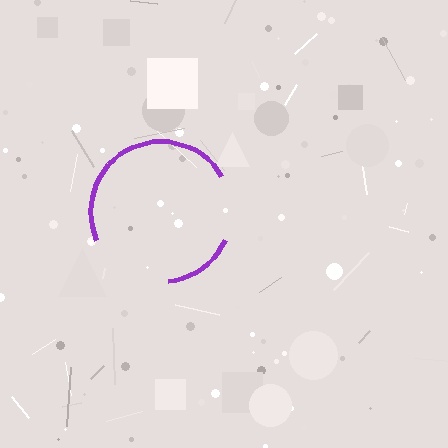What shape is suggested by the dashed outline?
The dashed outline suggests a circle.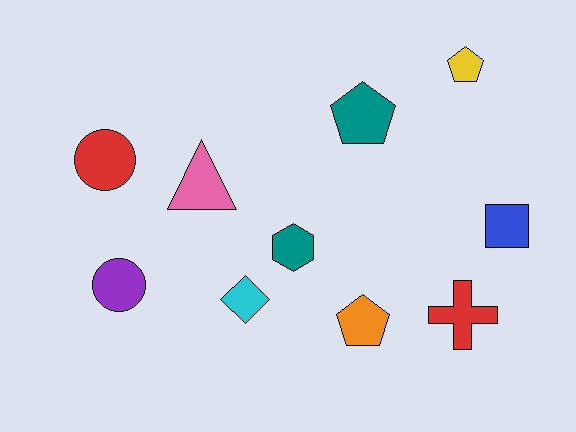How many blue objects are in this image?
There is 1 blue object.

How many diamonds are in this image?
There is 1 diamond.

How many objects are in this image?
There are 10 objects.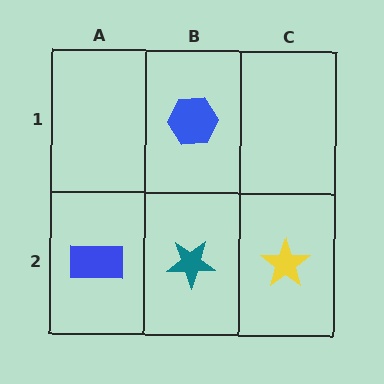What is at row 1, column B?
A blue hexagon.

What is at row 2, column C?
A yellow star.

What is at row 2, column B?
A teal star.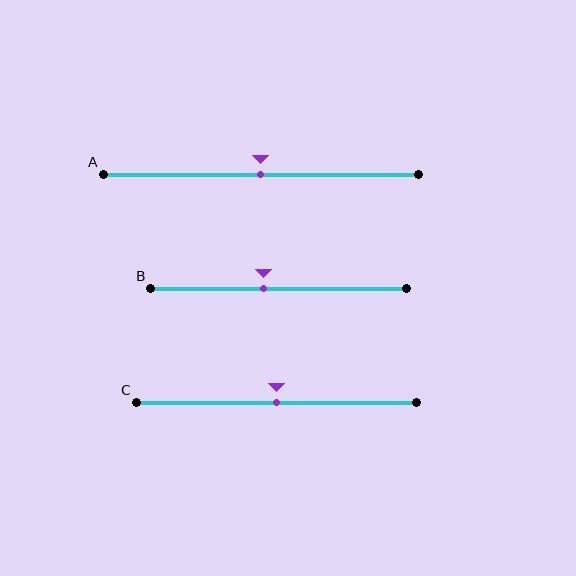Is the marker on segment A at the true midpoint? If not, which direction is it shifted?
Yes, the marker on segment A is at the true midpoint.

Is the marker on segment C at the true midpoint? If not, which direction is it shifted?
Yes, the marker on segment C is at the true midpoint.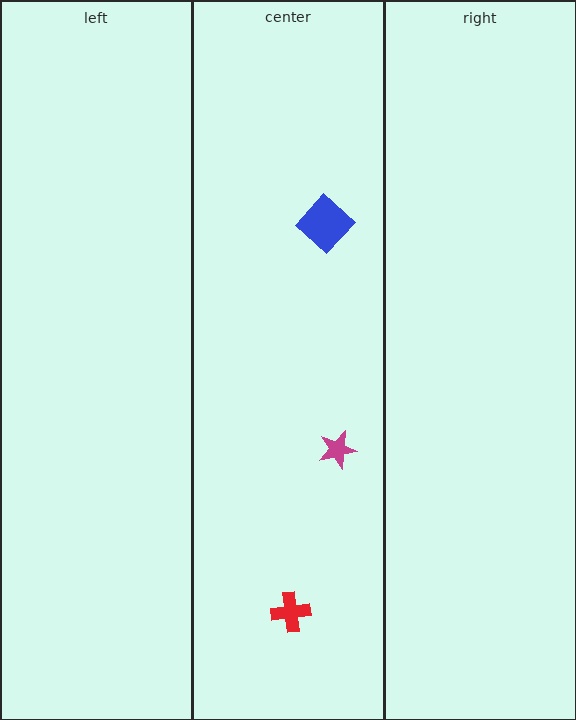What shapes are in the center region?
The magenta star, the red cross, the blue diamond.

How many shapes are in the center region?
3.